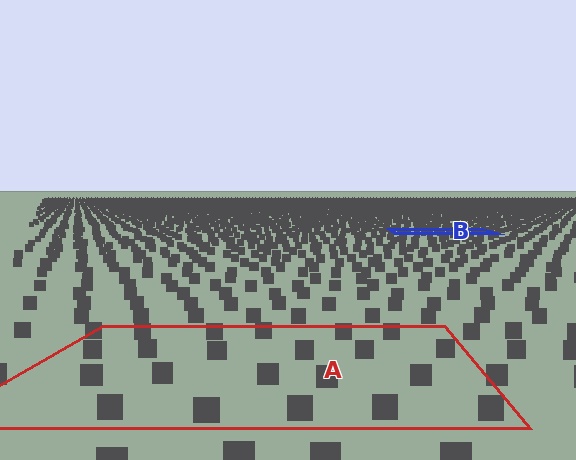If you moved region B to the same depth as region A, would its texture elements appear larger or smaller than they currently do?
They would appear larger. At a closer depth, the same texture elements are projected at a bigger on-screen size.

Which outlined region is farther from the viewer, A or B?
Region B is farther from the viewer — the texture elements inside it appear smaller and more densely packed.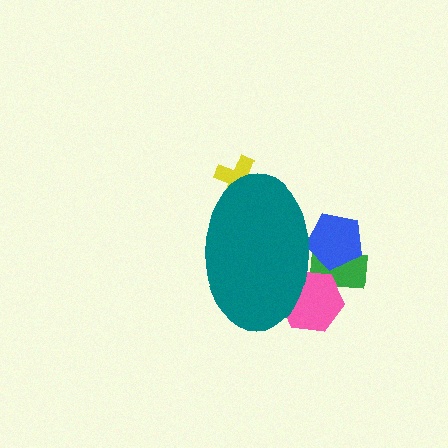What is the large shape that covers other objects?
A teal ellipse.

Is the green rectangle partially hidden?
Yes, the green rectangle is partially hidden behind the teal ellipse.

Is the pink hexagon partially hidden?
Yes, the pink hexagon is partially hidden behind the teal ellipse.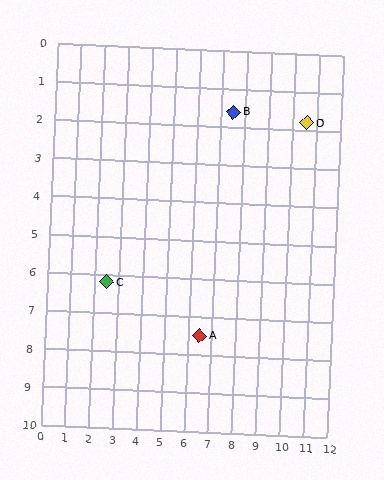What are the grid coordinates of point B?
Point B is at approximately (7.5, 1.6).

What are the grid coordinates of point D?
Point D is at approximately (10.6, 1.8).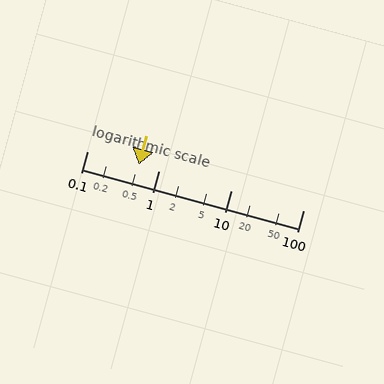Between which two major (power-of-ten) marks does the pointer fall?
The pointer is between 0.1 and 1.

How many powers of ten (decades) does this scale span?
The scale spans 3 decades, from 0.1 to 100.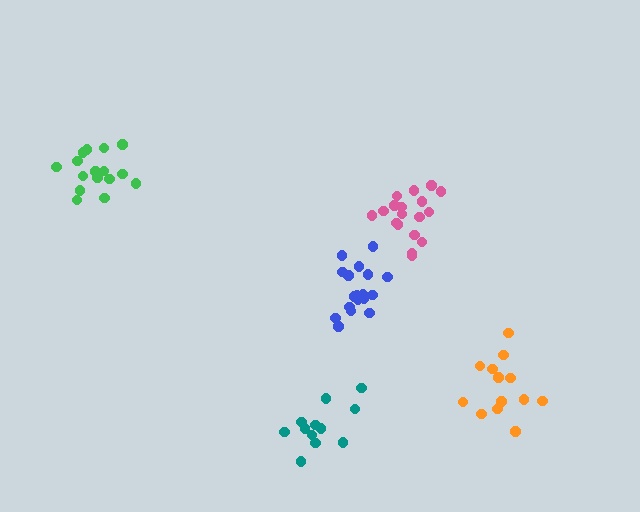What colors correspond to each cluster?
The clusters are colored: teal, blue, orange, pink, green.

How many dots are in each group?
Group 1: 12 dots, Group 2: 18 dots, Group 3: 13 dots, Group 4: 18 dots, Group 5: 16 dots (77 total).